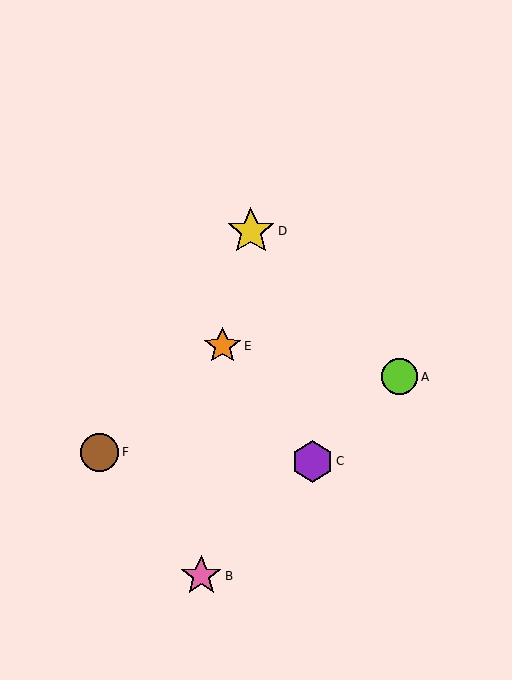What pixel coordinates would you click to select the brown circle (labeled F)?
Click at (100, 452) to select the brown circle F.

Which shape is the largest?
The yellow star (labeled D) is the largest.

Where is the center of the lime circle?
The center of the lime circle is at (400, 377).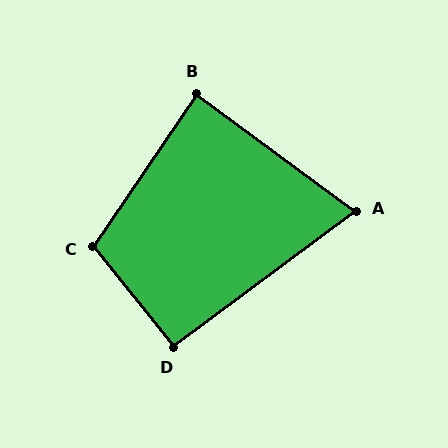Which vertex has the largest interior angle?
C, at approximately 107 degrees.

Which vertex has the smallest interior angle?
A, at approximately 73 degrees.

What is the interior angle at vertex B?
Approximately 88 degrees (approximately right).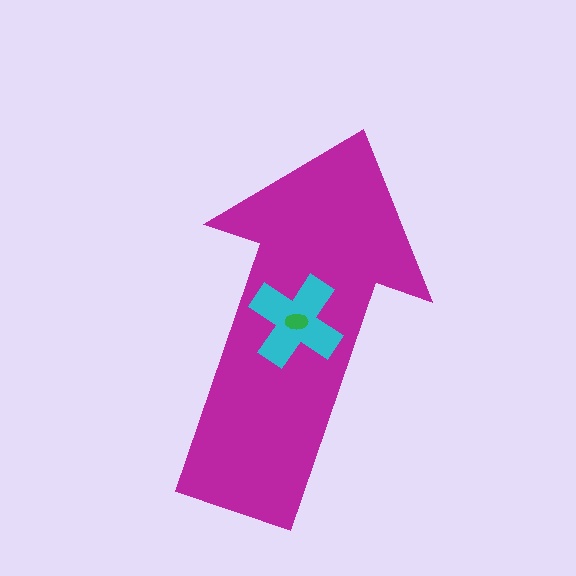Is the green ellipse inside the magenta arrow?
Yes.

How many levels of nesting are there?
3.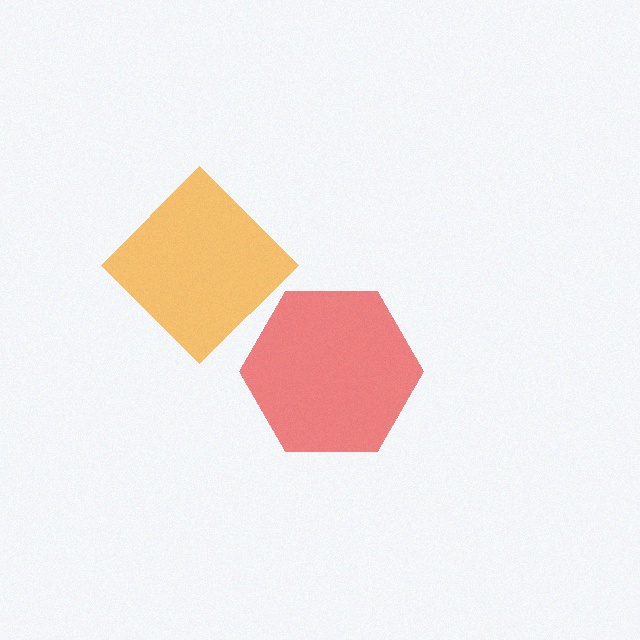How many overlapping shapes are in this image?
There are 2 overlapping shapes in the image.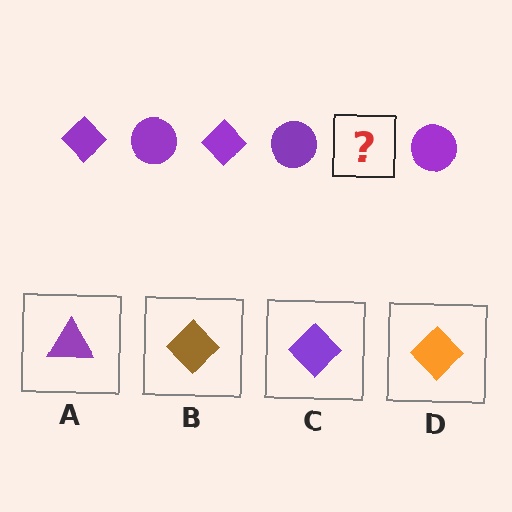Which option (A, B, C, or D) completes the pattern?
C.